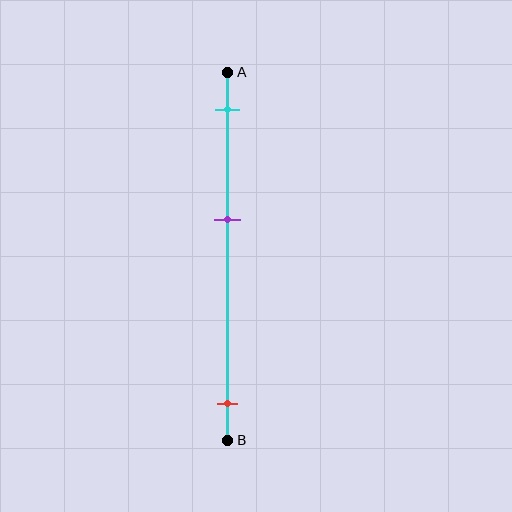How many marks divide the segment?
There are 3 marks dividing the segment.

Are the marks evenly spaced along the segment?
No, the marks are not evenly spaced.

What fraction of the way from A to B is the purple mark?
The purple mark is approximately 40% (0.4) of the way from A to B.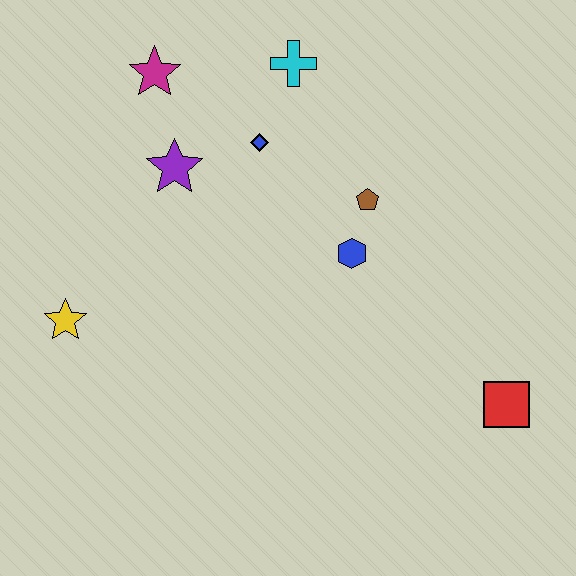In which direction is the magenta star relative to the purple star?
The magenta star is above the purple star.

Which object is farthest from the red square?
The magenta star is farthest from the red square.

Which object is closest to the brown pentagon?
The blue hexagon is closest to the brown pentagon.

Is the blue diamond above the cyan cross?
No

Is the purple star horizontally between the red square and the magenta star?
Yes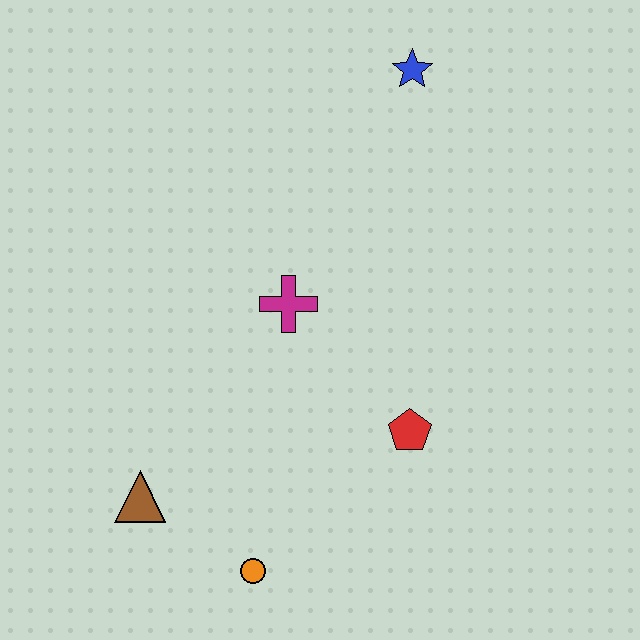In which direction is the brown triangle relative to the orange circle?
The brown triangle is to the left of the orange circle.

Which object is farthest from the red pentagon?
The blue star is farthest from the red pentagon.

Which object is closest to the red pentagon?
The magenta cross is closest to the red pentagon.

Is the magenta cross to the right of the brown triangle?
Yes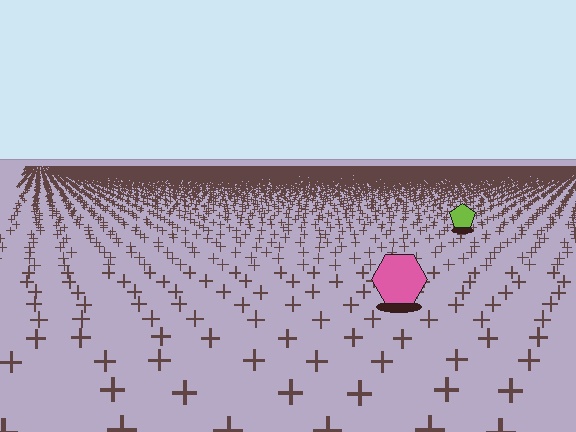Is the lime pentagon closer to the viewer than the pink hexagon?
No. The pink hexagon is closer — you can tell from the texture gradient: the ground texture is coarser near it.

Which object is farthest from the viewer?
The lime pentagon is farthest from the viewer. It appears smaller and the ground texture around it is denser.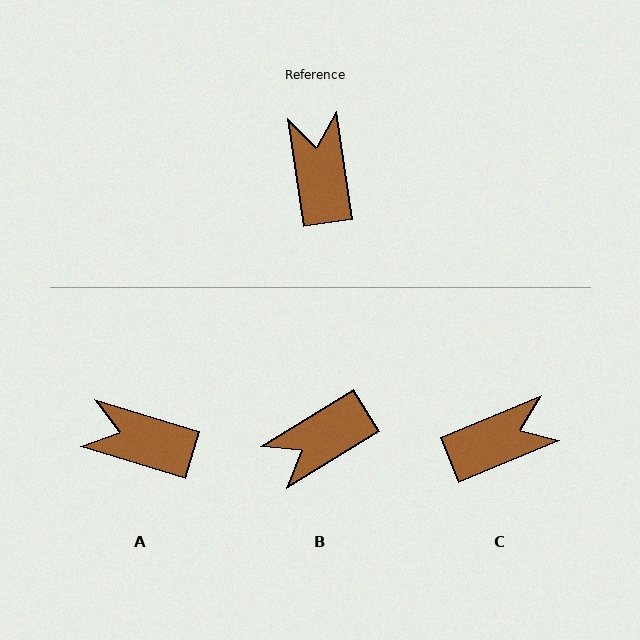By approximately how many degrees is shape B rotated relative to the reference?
Approximately 113 degrees counter-clockwise.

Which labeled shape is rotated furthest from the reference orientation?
B, about 113 degrees away.